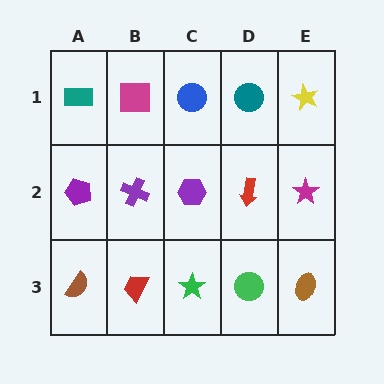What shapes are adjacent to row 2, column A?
A teal rectangle (row 1, column A), a brown semicircle (row 3, column A), a purple cross (row 2, column B).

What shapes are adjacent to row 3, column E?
A magenta star (row 2, column E), a green circle (row 3, column D).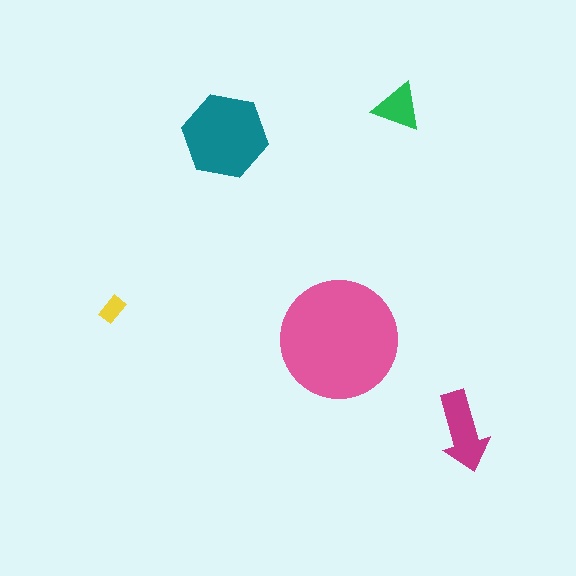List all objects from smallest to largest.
The yellow rectangle, the green triangle, the magenta arrow, the teal hexagon, the pink circle.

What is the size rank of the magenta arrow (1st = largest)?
3rd.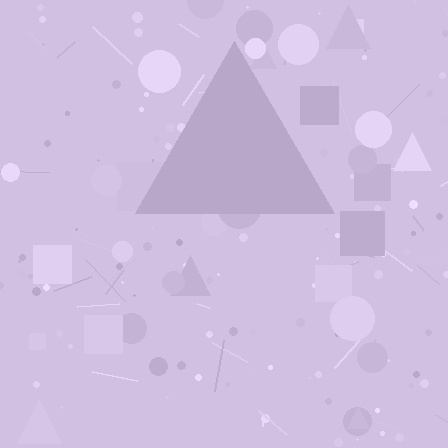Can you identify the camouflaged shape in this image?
The camouflaged shape is a triangle.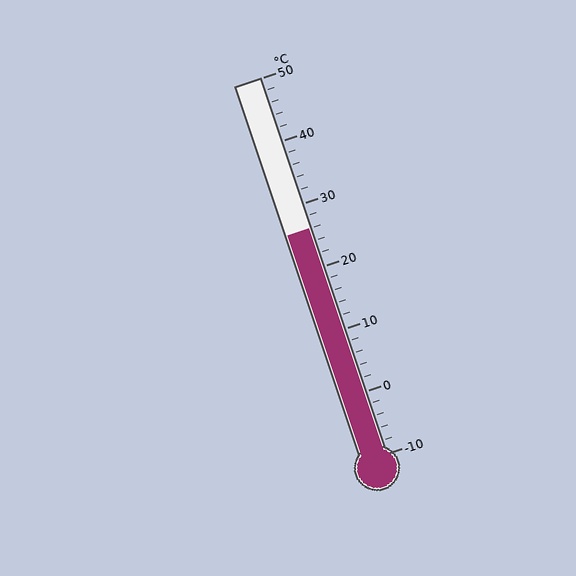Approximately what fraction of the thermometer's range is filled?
The thermometer is filled to approximately 60% of its range.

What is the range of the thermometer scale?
The thermometer scale ranges from -10°C to 50°C.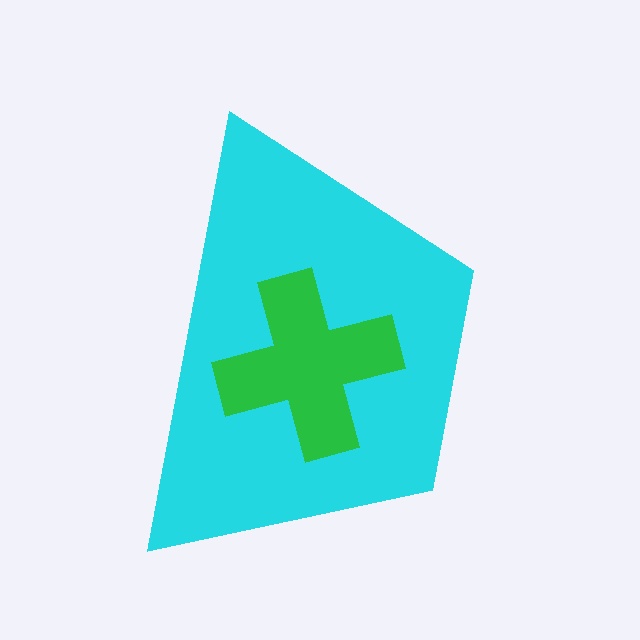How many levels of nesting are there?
2.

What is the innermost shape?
The green cross.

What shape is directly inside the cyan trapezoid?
The green cross.